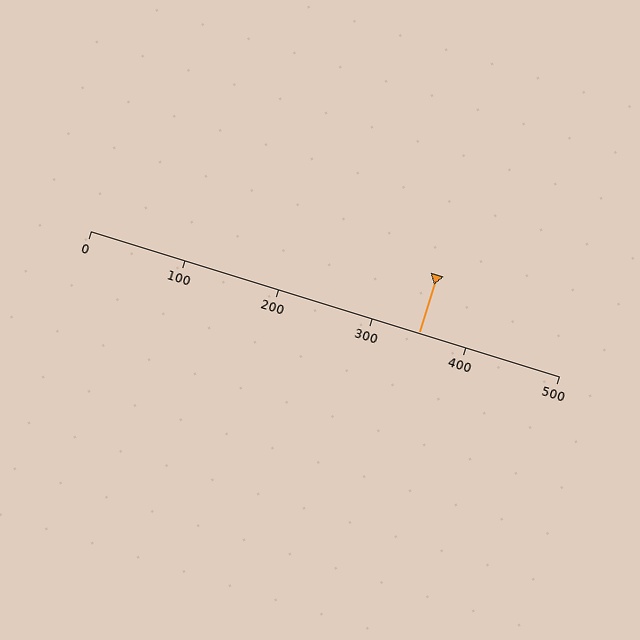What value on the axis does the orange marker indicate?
The marker indicates approximately 350.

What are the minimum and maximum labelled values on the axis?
The axis runs from 0 to 500.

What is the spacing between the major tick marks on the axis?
The major ticks are spaced 100 apart.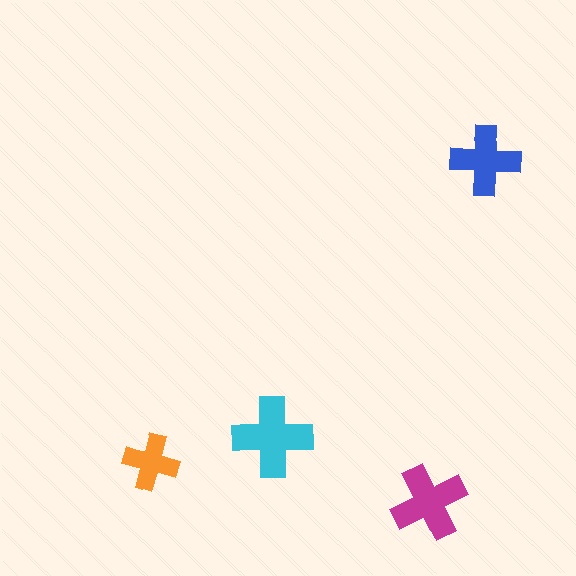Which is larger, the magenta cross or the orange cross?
The magenta one.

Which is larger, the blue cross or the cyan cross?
The cyan one.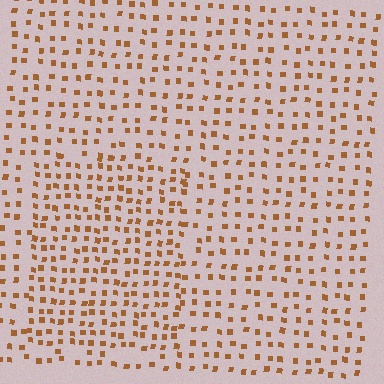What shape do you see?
I see a rectangle.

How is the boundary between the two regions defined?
The boundary is defined by a change in element density (approximately 1.5x ratio). All elements are the same color, size, and shape.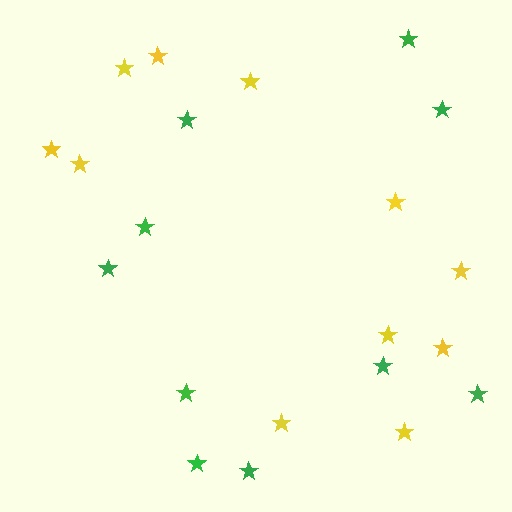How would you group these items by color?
There are 2 groups: one group of yellow stars (11) and one group of green stars (10).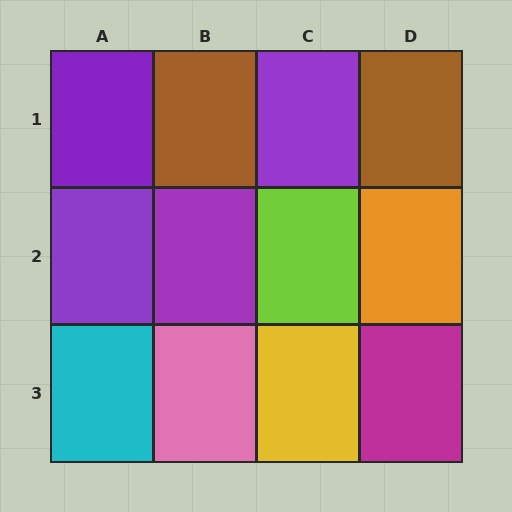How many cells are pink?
1 cell is pink.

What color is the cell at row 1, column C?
Purple.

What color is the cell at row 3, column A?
Cyan.